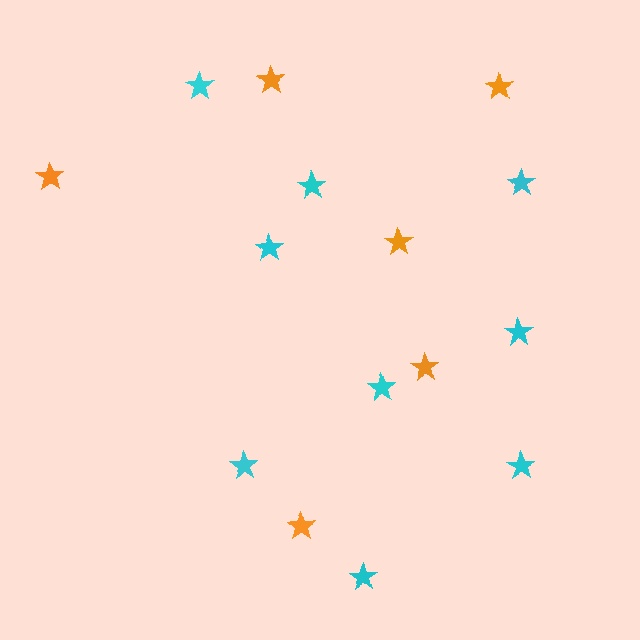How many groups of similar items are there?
There are 2 groups: one group of cyan stars (9) and one group of orange stars (6).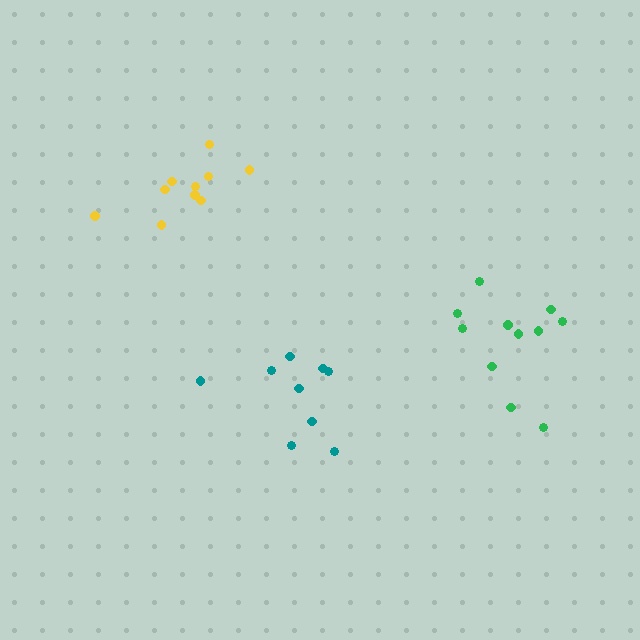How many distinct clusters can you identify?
There are 3 distinct clusters.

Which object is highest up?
The yellow cluster is topmost.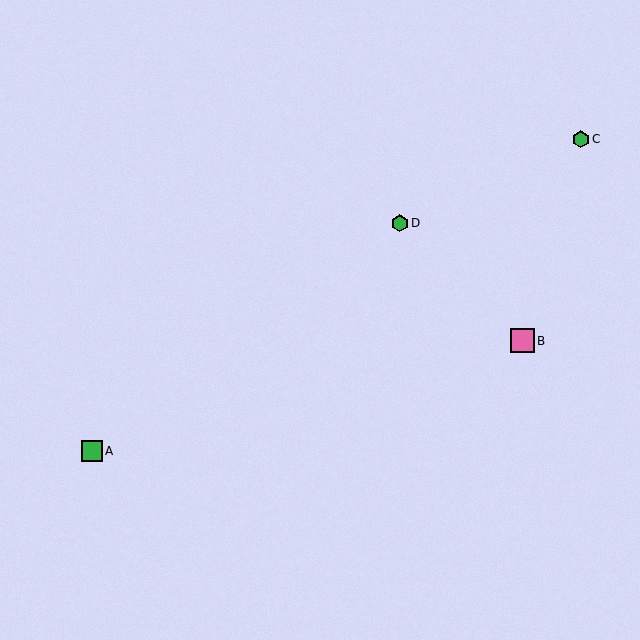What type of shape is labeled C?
Shape C is a green hexagon.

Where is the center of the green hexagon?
The center of the green hexagon is at (581, 139).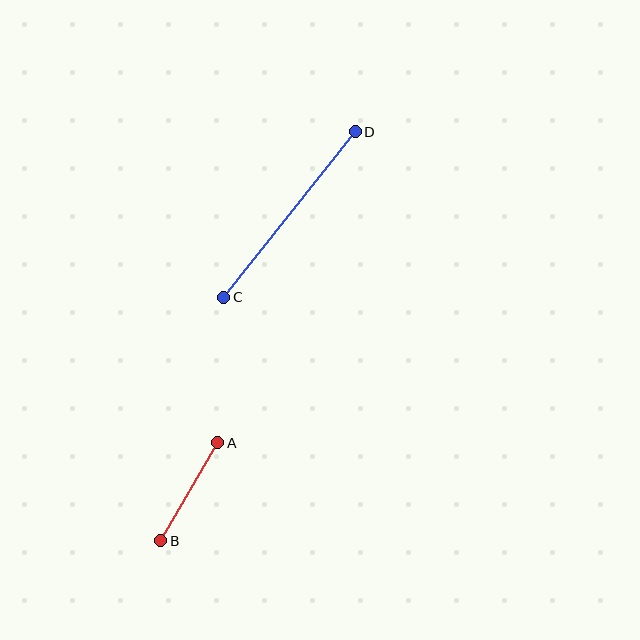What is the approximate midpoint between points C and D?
The midpoint is at approximately (290, 214) pixels.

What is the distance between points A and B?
The distance is approximately 113 pixels.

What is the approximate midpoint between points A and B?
The midpoint is at approximately (189, 492) pixels.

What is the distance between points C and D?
The distance is approximately 211 pixels.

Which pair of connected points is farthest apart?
Points C and D are farthest apart.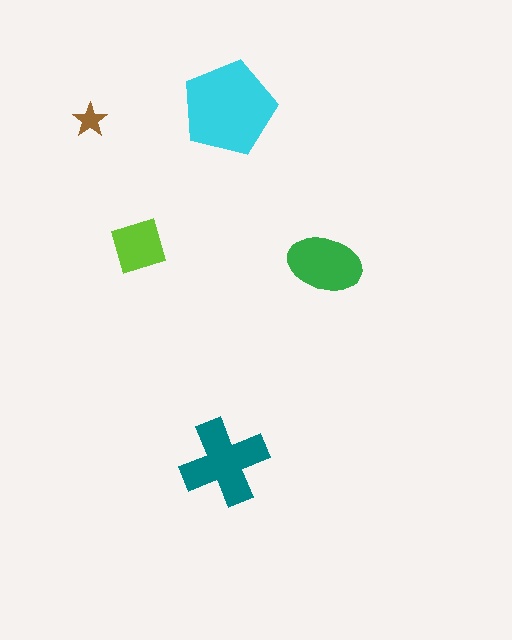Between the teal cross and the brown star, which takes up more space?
The teal cross.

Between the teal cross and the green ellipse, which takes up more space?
The teal cross.